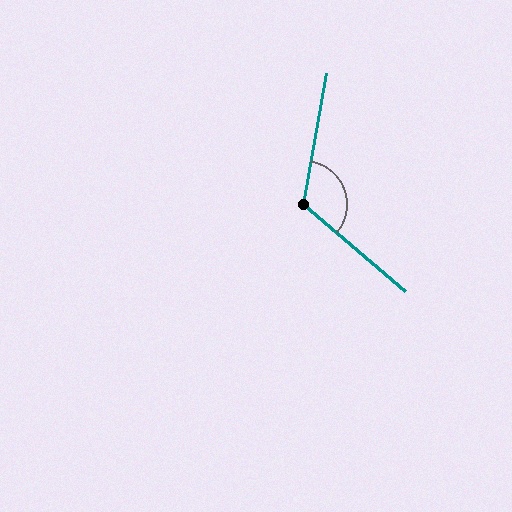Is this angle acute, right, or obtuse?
It is obtuse.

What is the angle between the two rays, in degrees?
Approximately 120 degrees.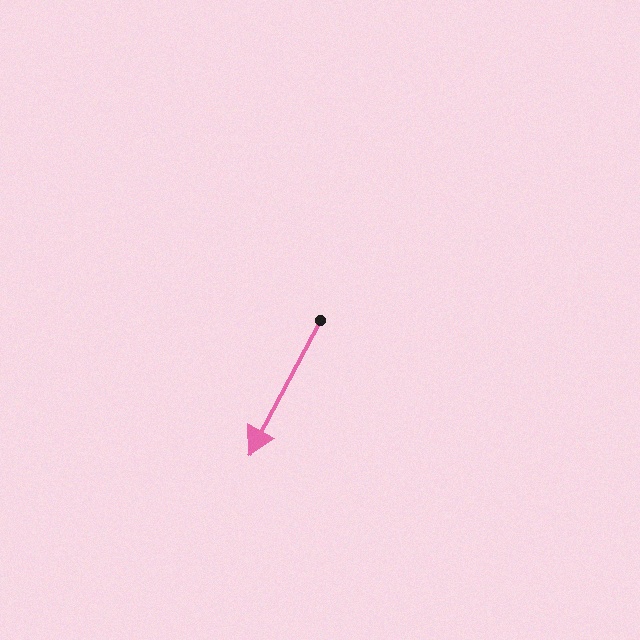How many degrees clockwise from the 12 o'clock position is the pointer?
Approximately 208 degrees.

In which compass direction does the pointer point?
Southwest.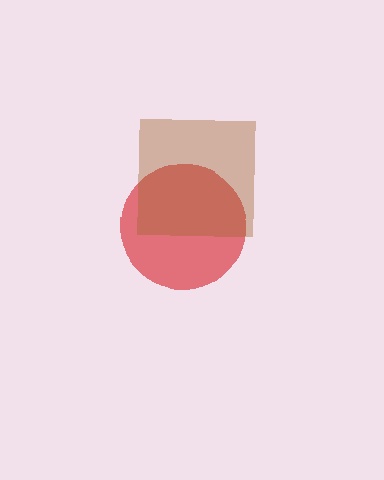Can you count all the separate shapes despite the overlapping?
Yes, there are 2 separate shapes.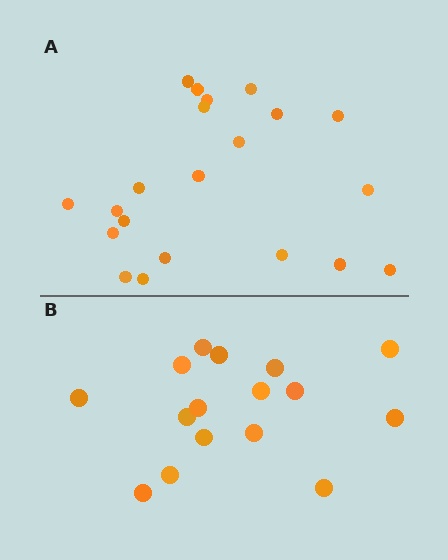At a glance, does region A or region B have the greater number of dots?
Region A (the top region) has more dots.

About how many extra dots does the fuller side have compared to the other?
Region A has about 5 more dots than region B.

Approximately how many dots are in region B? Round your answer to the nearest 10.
About 20 dots. (The exact count is 16, which rounds to 20.)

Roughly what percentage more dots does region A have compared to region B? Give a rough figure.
About 30% more.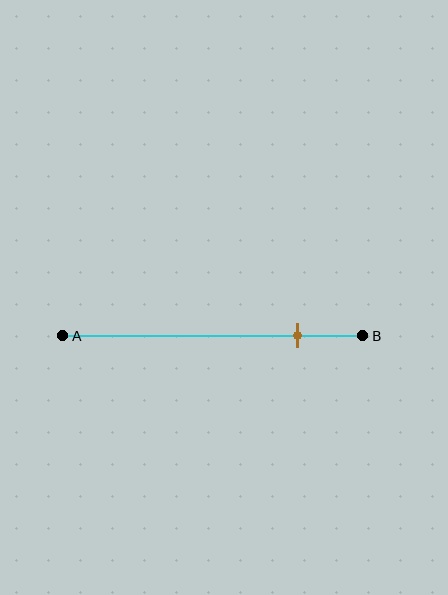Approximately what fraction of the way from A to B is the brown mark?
The brown mark is approximately 80% of the way from A to B.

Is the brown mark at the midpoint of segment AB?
No, the mark is at about 80% from A, not at the 50% midpoint.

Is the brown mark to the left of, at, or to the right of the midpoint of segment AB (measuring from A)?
The brown mark is to the right of the midpoint of segment AB.